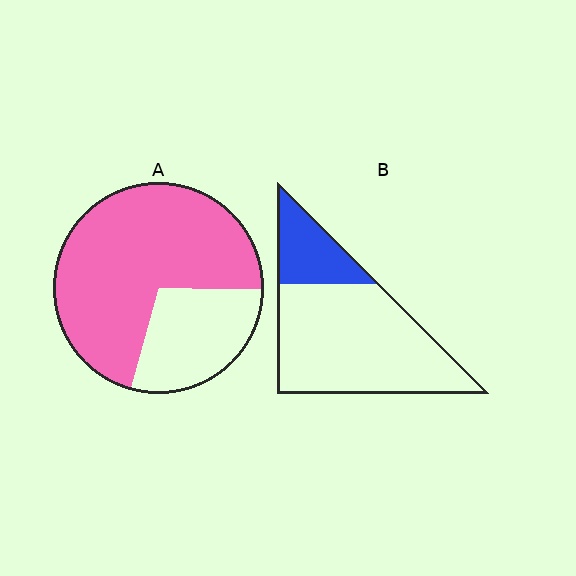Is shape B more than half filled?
No.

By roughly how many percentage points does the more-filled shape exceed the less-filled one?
By roughly 50 percentage points (A over B).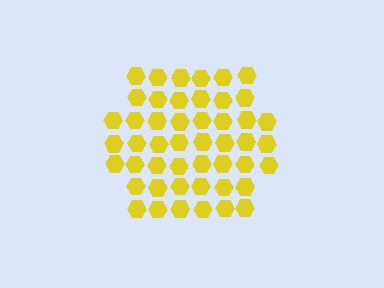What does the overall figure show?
The overall figure shows a circle.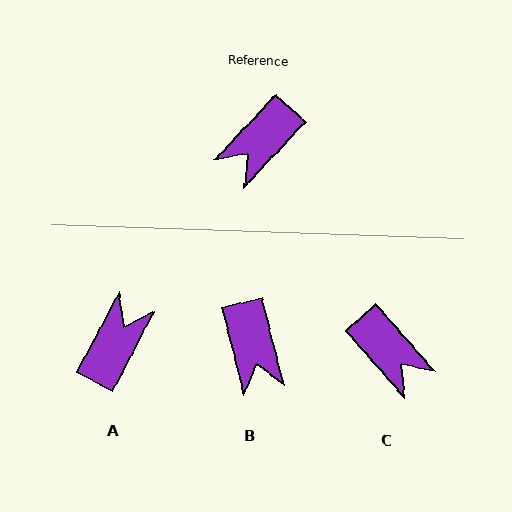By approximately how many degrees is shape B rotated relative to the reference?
Approximately 57 degrees counter-clockwise.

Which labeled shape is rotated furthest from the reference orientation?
A, about 164 degrees away.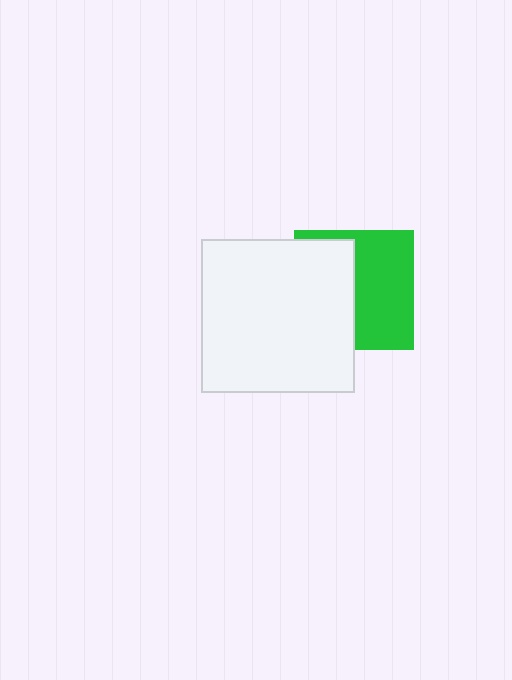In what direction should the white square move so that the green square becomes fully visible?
The white square should move left. That is the shortest direction to clear the overlap and leave the green square fully visible.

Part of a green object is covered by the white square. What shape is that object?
It is a square.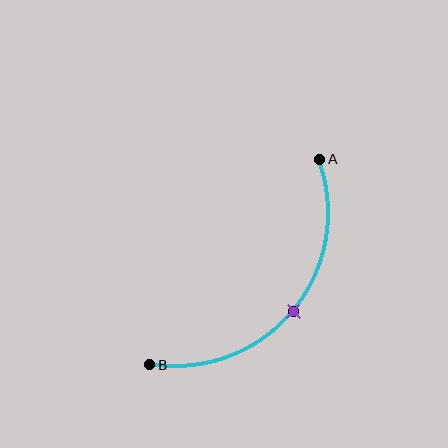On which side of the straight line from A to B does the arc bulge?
The arc bulges below and to the right of the straight line connecting A and B.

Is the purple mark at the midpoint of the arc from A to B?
Yes. The purple mark lies on the arc at equal arc-length from both A and B — it is the arc midpoint.